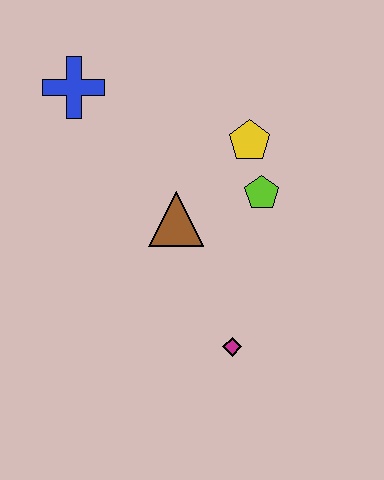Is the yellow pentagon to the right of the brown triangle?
Yes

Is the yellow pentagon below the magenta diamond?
No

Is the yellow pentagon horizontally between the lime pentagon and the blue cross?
Yes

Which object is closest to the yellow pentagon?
The lime pentagon is closest to the yellow pentagon.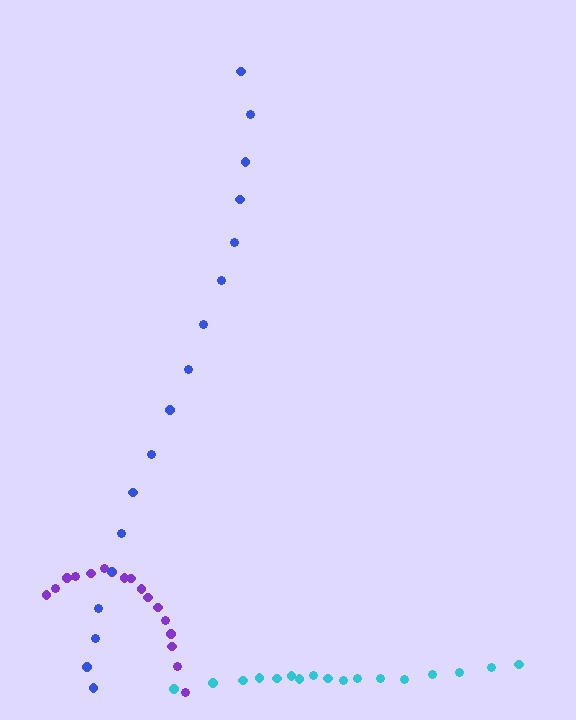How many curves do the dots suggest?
There are 3 distinct paths.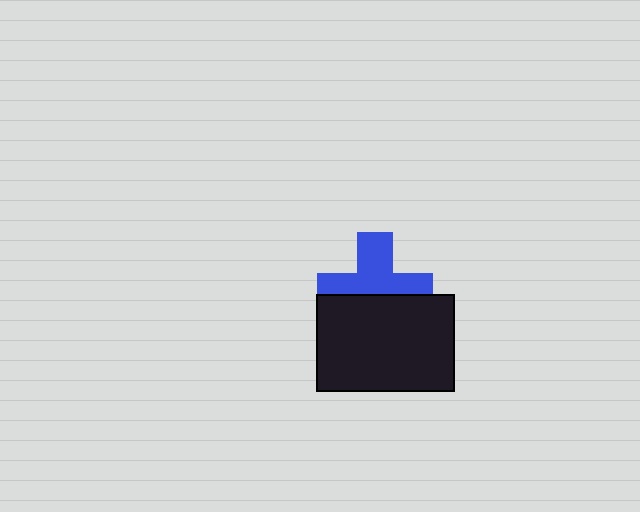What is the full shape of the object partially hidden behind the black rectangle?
The partially hidden object is a blue cross.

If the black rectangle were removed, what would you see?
You would see the complete blue cross.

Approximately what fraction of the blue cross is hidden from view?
Roughly 44% of the blue cross is hidden behind the black rectangle.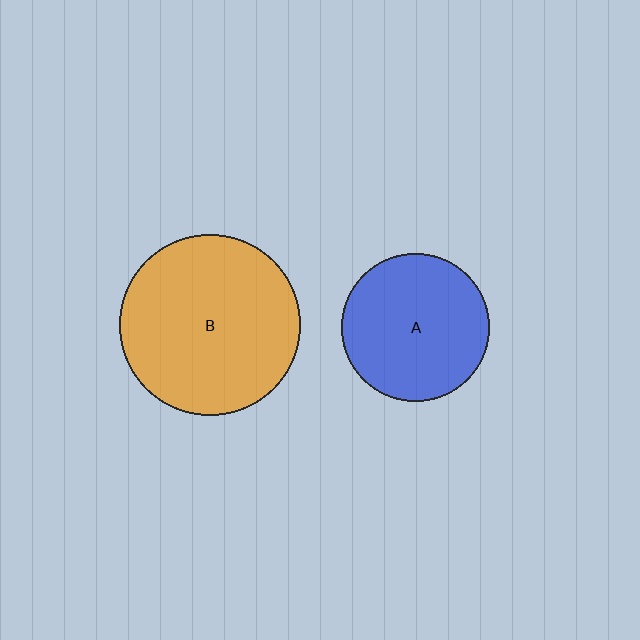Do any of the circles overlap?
No, none of the circles overlap.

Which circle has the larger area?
Circle B (orange).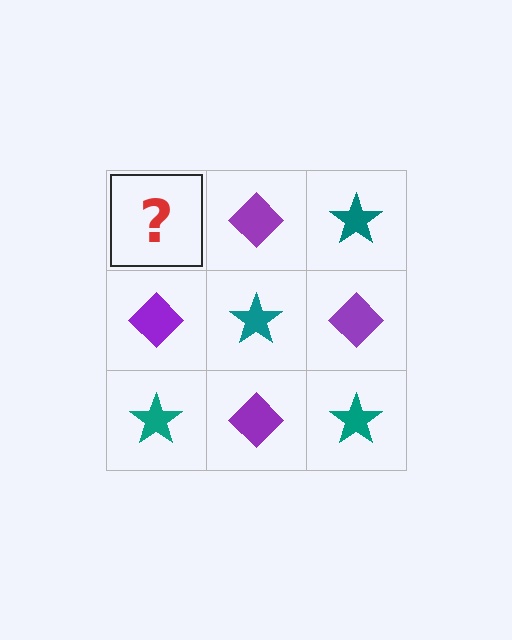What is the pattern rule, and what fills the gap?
The rule is that it alternates teal star and purple diamond in a checkerboard pattern. The gap should be filled with a teal star.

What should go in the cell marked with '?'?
The missing cell should contain a teal star.